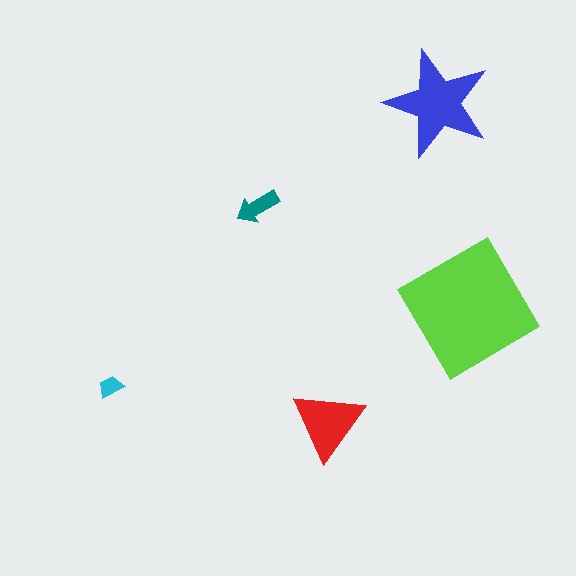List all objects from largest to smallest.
The lime diamond, the blue star, the red triangle, the teal arrow, the cyan trapezoid.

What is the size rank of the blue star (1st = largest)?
2nd.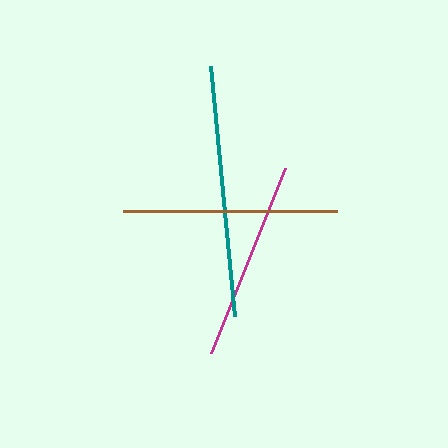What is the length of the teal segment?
The teal segment is approximately 251 pixels long.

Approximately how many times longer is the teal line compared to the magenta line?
The teal line is approximately 1.3 times the length of the magenta line.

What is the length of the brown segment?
The brown segment is approximately 214 pixels long.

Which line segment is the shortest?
The magenta line is the shortest at approximately 200 pixels.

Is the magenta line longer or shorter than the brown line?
The brown line is longer than the magenta line.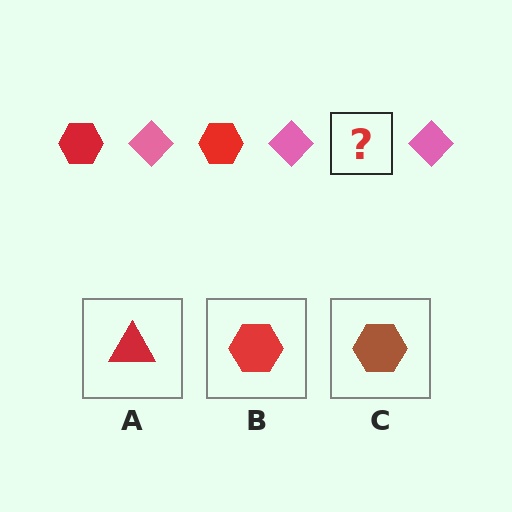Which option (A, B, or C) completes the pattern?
B.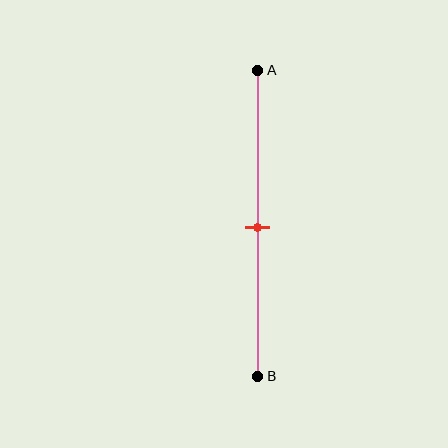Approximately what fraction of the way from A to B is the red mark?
The red mark is approximately 50% of the way from A to B.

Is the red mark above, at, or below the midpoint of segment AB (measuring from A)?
The red mark is approximately at the midpoint of segment AB.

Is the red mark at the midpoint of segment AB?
Yes, the mark is approximately at the midpoint.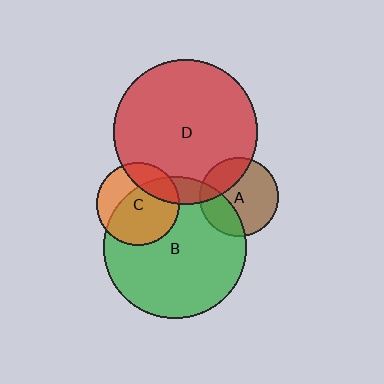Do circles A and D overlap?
Yes.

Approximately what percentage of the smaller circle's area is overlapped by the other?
Approximately 25%.